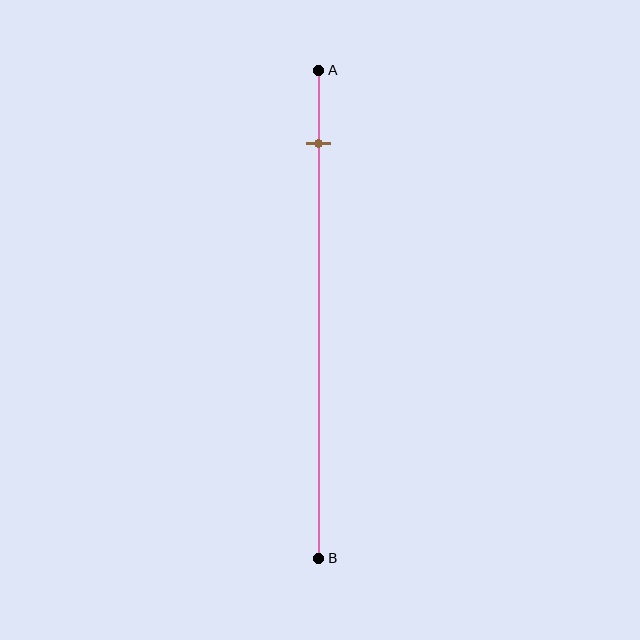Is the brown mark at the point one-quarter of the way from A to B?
No, the mark is at about 15% from A, not at the 25% one-quarter point.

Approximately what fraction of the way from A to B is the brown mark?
The brown mark is approximately 15% of the way from A to B.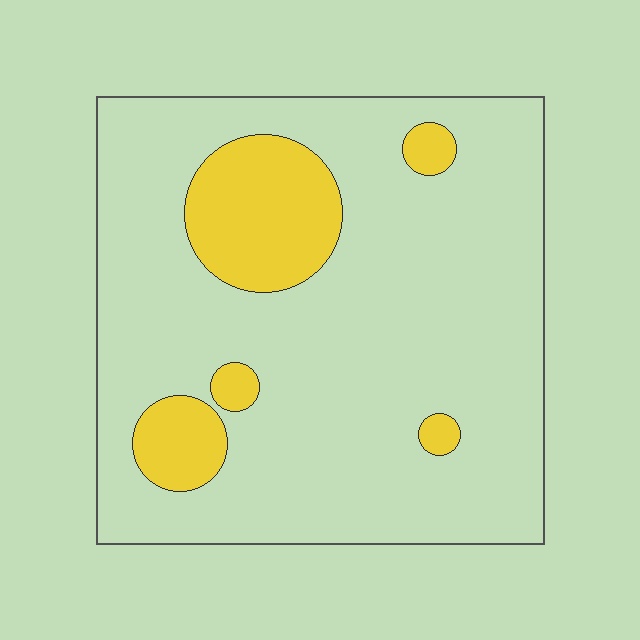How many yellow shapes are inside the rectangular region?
5.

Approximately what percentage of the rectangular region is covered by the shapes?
Approximately 15%.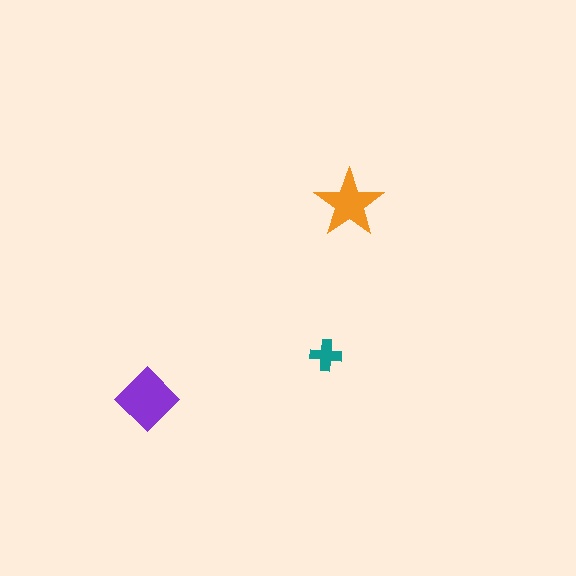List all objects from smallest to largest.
The teal cross, the orange star, the purple diamond.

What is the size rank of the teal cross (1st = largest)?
3rd.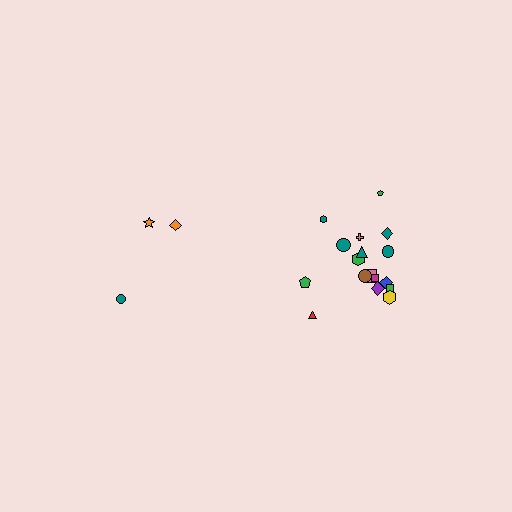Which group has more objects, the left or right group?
The right group.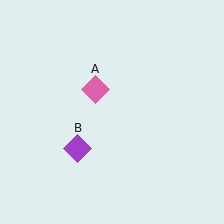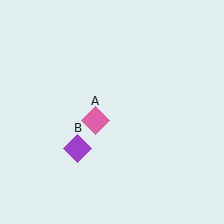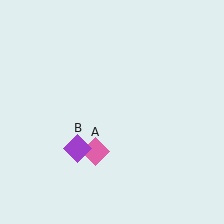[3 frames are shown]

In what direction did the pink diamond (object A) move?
The pink diamond (object A) moved down.